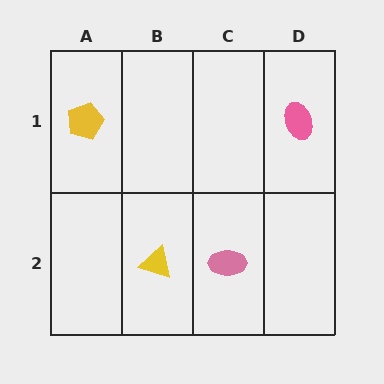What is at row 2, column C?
A pink ellipse.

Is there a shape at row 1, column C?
No, that cell is empty.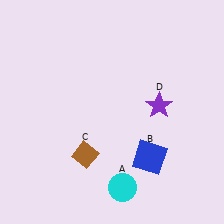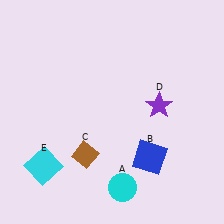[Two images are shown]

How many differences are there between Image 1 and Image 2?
There is 1 difference between the two images.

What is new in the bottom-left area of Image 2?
A cyan square (E) was added in the bottom-left area of Image 2.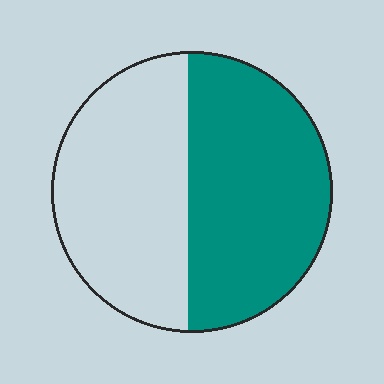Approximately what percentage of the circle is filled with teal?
Approximately 50%.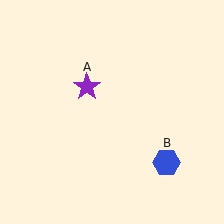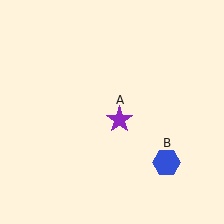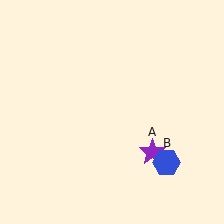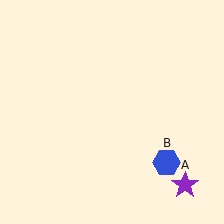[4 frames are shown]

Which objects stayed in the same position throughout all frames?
Blue hexagon (object B) remained stationary.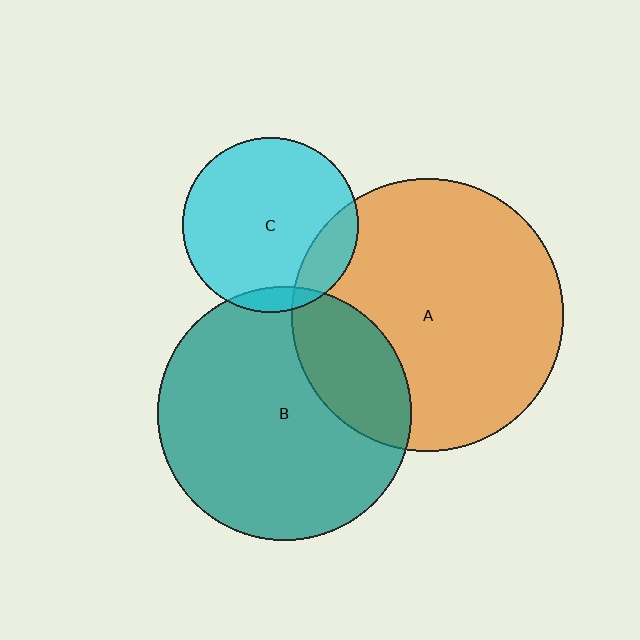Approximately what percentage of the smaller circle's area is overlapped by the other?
Approximately 15%.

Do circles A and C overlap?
Yes.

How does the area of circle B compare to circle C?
Approximately 2.1 times.